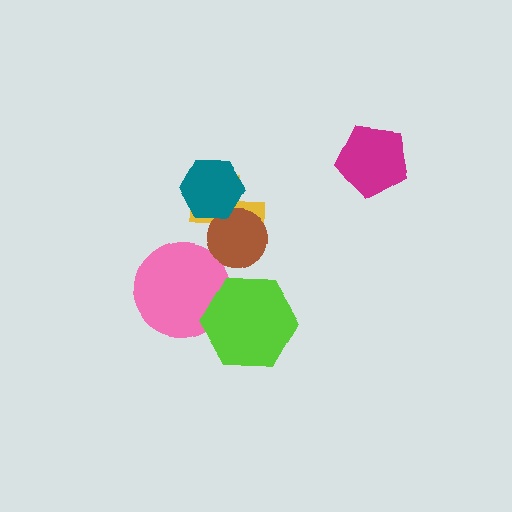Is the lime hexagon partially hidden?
No, no other shape covers it.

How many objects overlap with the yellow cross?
2 objects overlap with the yellow cross.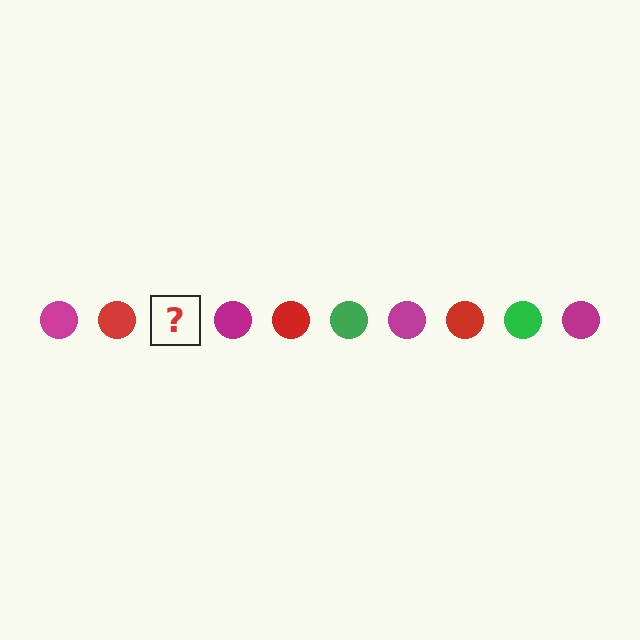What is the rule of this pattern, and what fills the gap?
The rule is that the pattern cycles through magenta, red, green circles. The gap should be filled with a green circle.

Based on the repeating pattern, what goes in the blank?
The blank should be a green circle.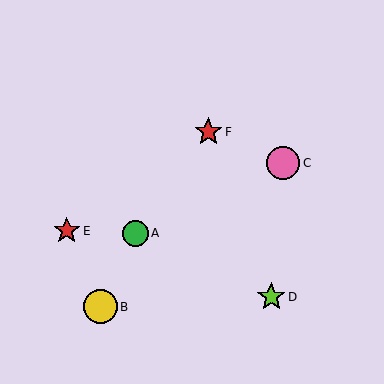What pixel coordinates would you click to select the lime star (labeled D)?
Click at (271, 297) to select the lime star D.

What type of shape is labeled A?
Shape A is a green circle.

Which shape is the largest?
The yellow circle (labeled B) is the largest.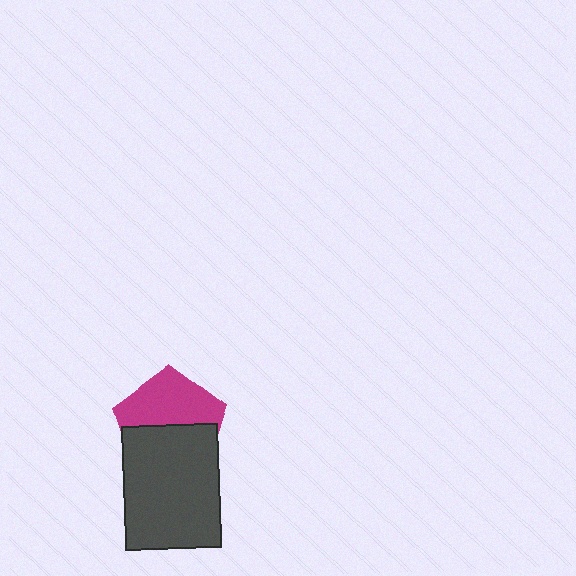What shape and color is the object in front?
The object in front is a dark gray rectangle.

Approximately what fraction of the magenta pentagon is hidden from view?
Roughly 50% of the magenta pentagon is hidden behind the dark gray rectangle.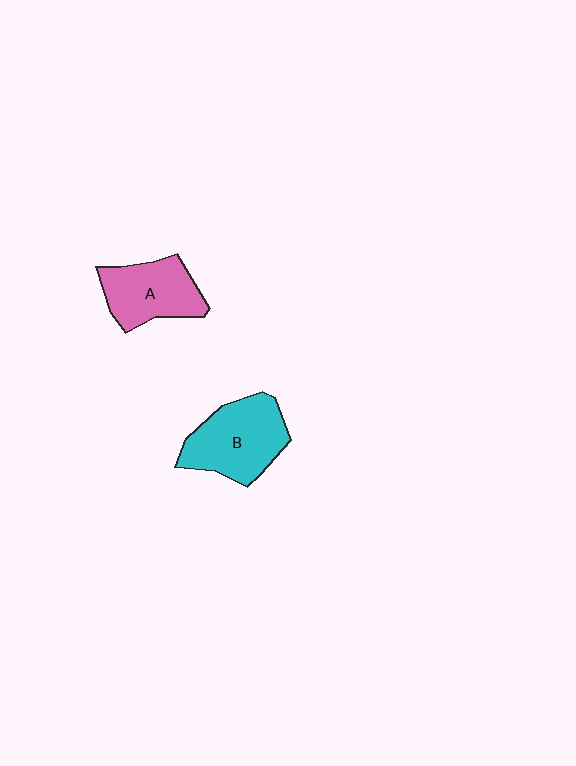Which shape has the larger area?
Shape B (cyan).